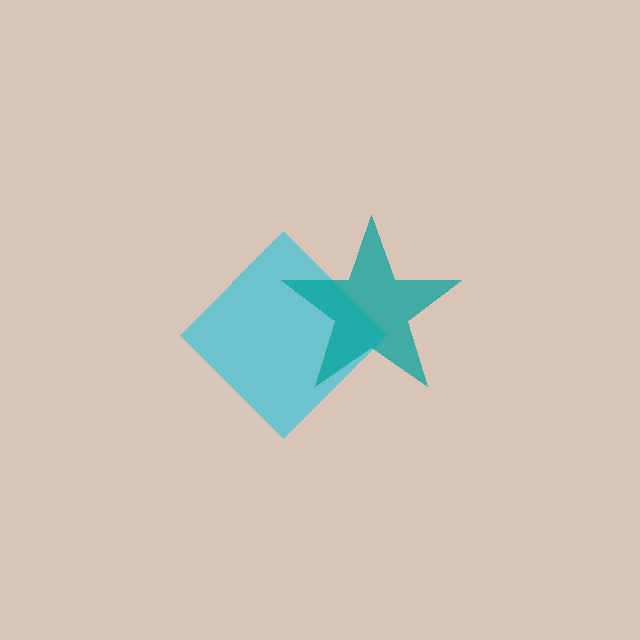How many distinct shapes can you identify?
There are 2 distinct shapes: a cyan diamond, a teal star.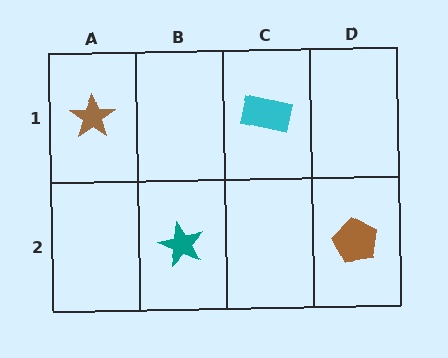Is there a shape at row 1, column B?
No, that cell is empty.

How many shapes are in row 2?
2 shapes.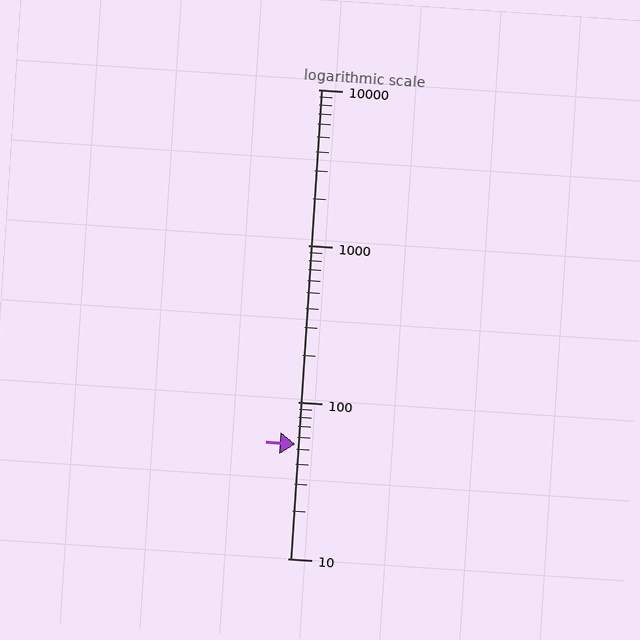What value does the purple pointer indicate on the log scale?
The pointer indicates approximately 54.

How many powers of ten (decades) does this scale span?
The scale spans 3 decades, from 10 to 10000.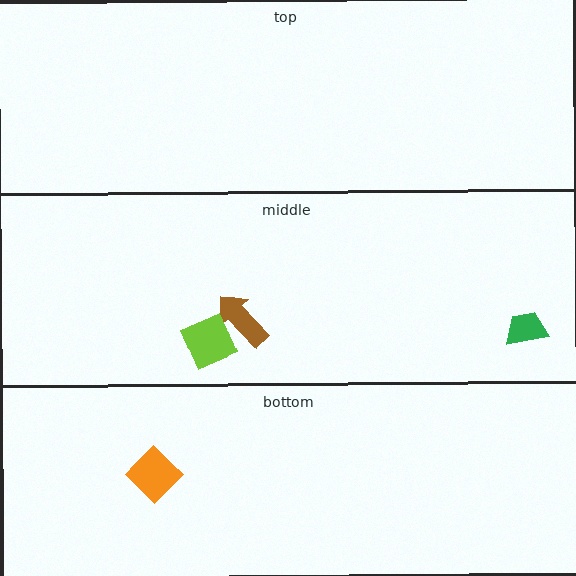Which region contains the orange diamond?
The bottom region.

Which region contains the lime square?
The middle region.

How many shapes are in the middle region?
3.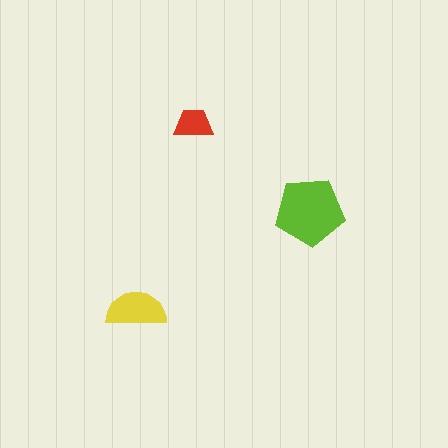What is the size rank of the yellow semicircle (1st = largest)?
2nd.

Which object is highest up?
The red trapezoid is topmost.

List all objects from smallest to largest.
The red trapezoid, the yellow semicircle, the lime pentagon.